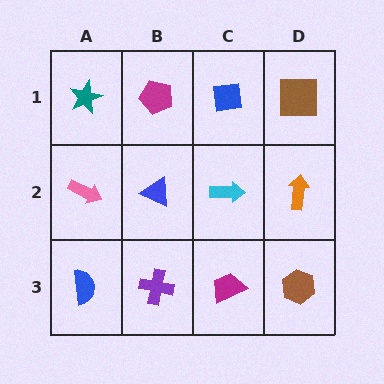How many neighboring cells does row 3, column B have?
3.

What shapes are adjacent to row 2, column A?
A teal star (row 1, column A), a blue semicircle (row 3, column A), a blue triangle (row 2, column B).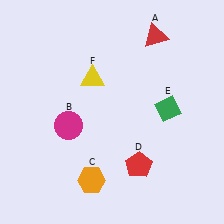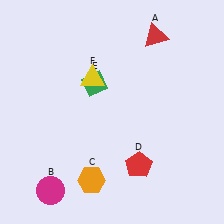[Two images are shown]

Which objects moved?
The objects that moved are: the magenta circle (B), the green diamond (E).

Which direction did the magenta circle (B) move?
The magenta circle (B) moved down.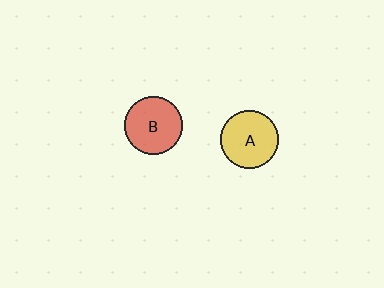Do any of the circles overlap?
No, none of the circles overlap.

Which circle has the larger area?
Circle B (red).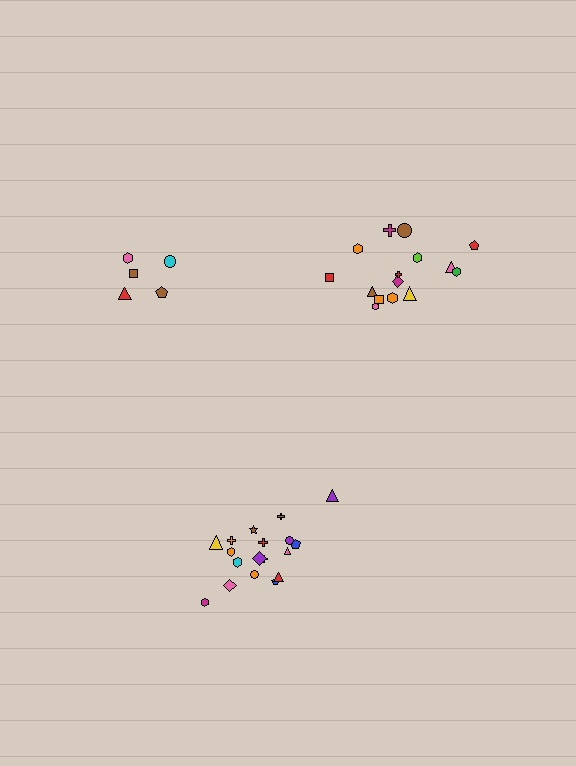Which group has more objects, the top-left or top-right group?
The top-right group.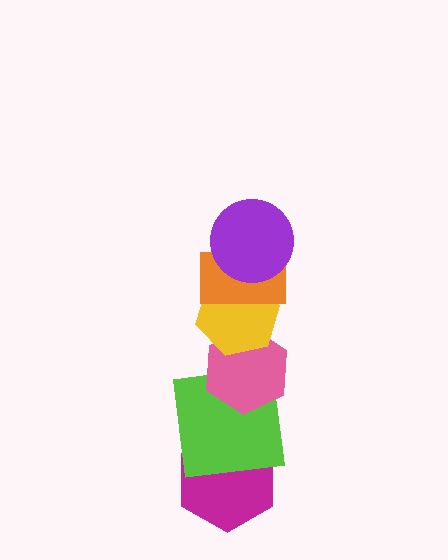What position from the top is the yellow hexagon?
The yellow hexagon is 3rd from the top.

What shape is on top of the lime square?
The pink hexagon is on top of the lime square.